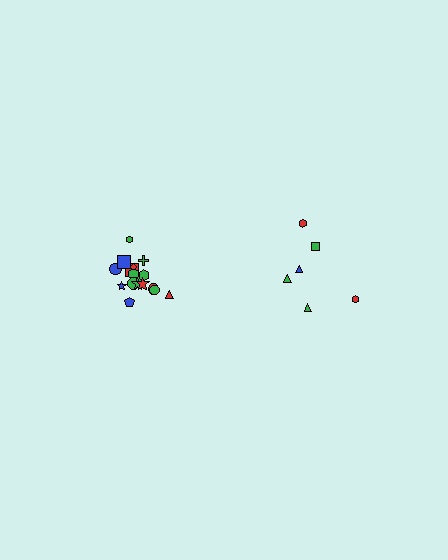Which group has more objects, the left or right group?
The left group.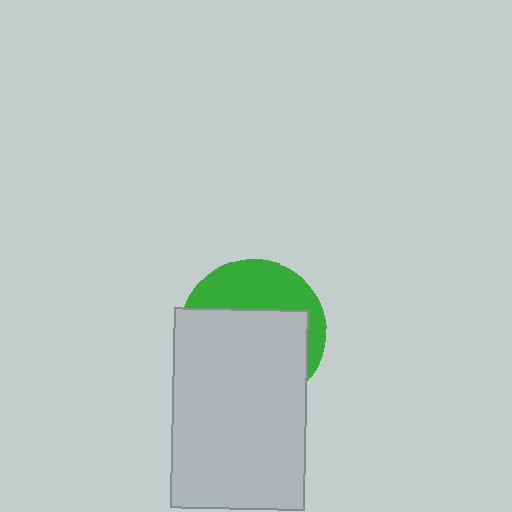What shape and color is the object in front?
The object in front is a light gray rectangle.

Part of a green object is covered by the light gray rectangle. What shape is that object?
It is a circle.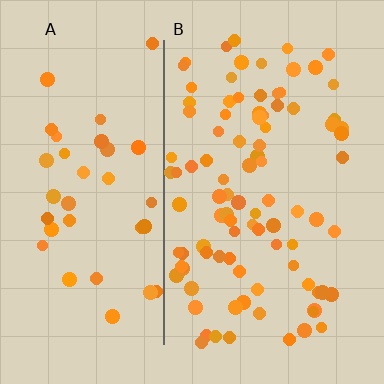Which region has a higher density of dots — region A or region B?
B (the right).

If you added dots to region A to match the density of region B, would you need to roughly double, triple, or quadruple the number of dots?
Approximately double.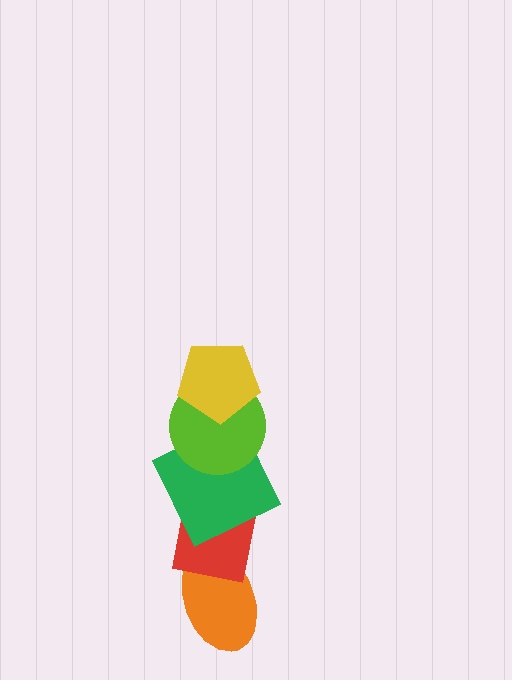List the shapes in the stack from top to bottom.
From top to bottom: the yellow pentagon, the lime circle, the green square, the red square, the orange ellipse.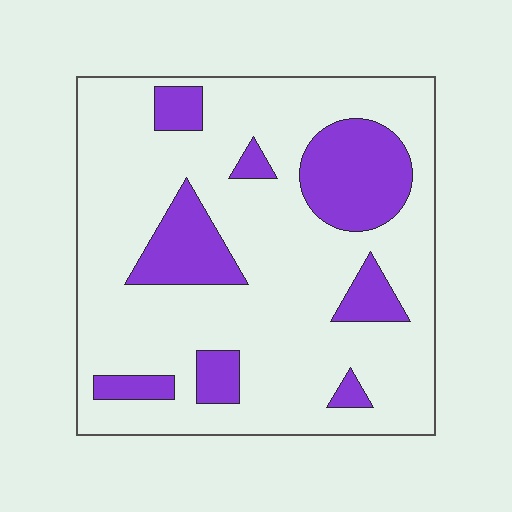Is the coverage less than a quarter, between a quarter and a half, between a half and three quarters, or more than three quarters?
Less than a quarter.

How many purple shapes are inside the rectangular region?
8.